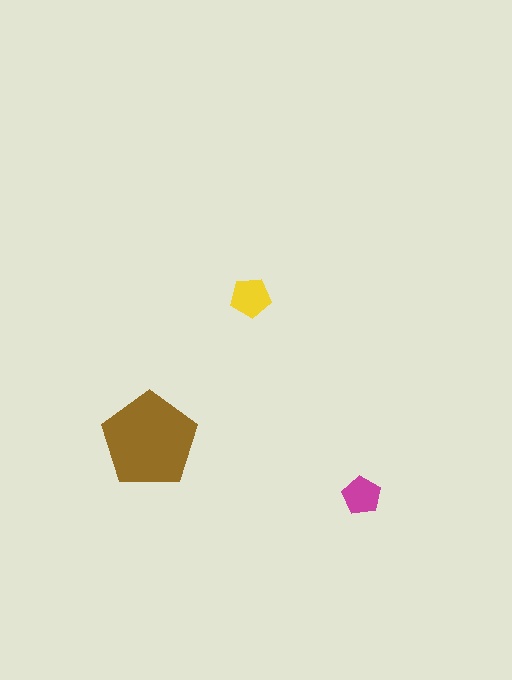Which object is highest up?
The yellow pentagon is topmost.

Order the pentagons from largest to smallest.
the brown one, the yellow one, the magenta one.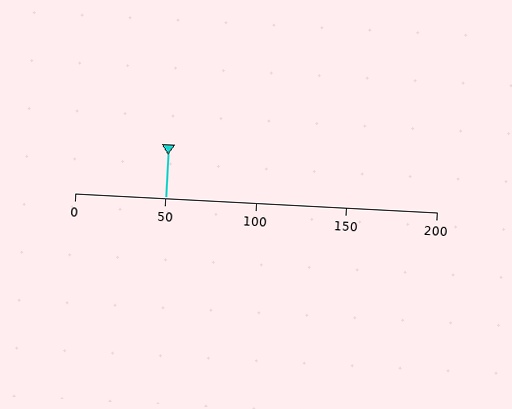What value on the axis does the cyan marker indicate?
The marker indicates approximately 50.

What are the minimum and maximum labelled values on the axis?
The axis runs from 0 to 200.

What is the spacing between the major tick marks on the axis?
The major ticks are spaced 50 apart.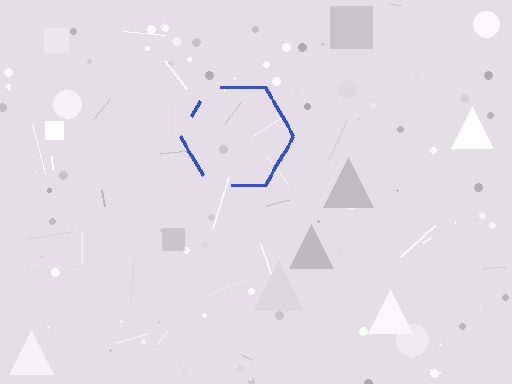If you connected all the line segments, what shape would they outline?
They would outline a hexagon.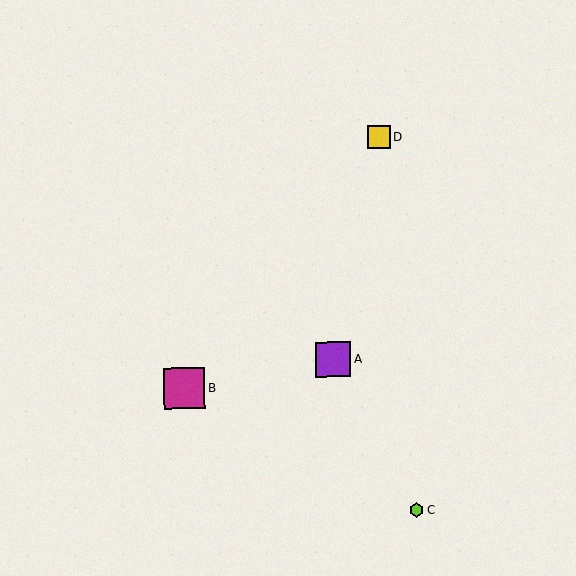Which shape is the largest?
The magenta square (labeled B) is the largest.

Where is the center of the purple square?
The center of the purple square is at (333, 359).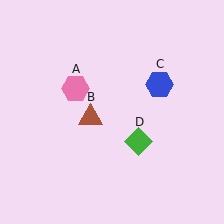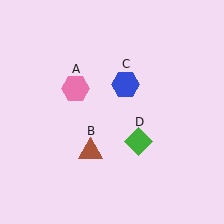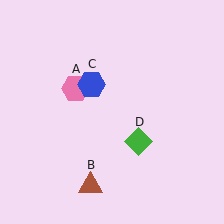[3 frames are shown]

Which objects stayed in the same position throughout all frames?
Pink hexagon (object A) and green diamond (object D) remained stationary.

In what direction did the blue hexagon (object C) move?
The blue hexagon (object C) moved left.